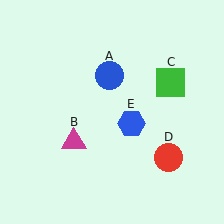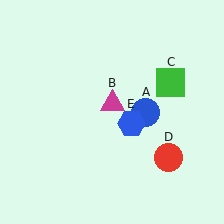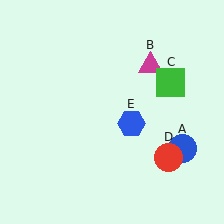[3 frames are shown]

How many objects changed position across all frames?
2 objects changed position: blue circle (object A), magenta triangle (object B).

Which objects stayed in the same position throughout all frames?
Green square (object C) and red circle (object D) and blue hexagon (object E) remained stationary.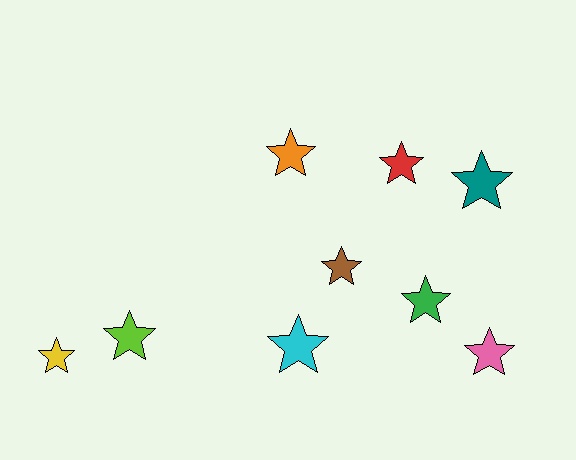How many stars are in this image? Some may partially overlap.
There are 9 stars.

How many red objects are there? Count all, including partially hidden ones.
There is 1 red object.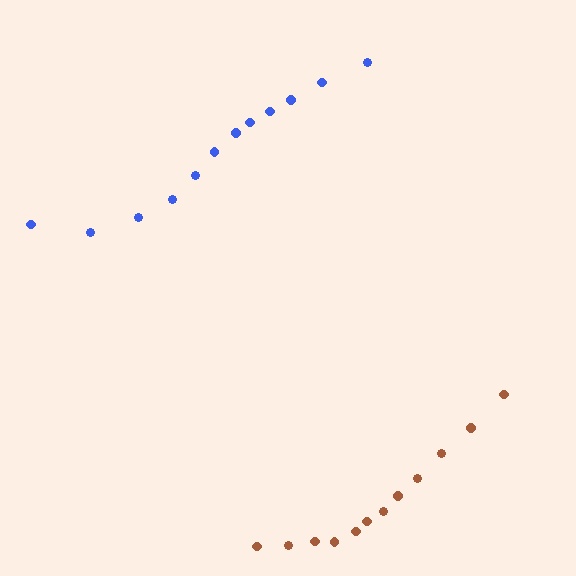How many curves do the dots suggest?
There are 2 distinct paths.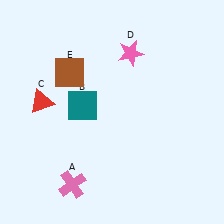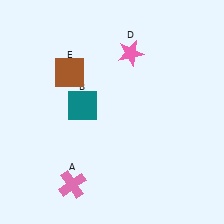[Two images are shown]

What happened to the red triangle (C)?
The red triangle (C) was removed in Image 2. It was in the top-left area of Image 1.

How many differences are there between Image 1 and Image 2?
There is 1 difference between the two images.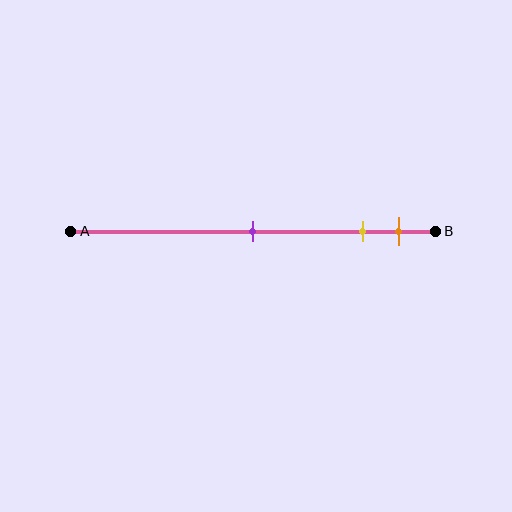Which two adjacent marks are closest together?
The yellow and orange marks are the closest adjacent pair.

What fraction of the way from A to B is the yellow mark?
The yellow mark is approximately 80% (0.8) of the way from A to B.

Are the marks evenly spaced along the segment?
No, the marks are not evenly spaced.